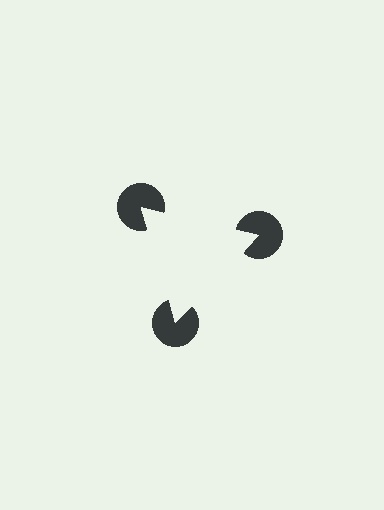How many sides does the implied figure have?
3 sides.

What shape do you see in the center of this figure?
An illusory triangle — its edges are inferred from the aligned wedge cuts in the pac-man discs, not physically drawn.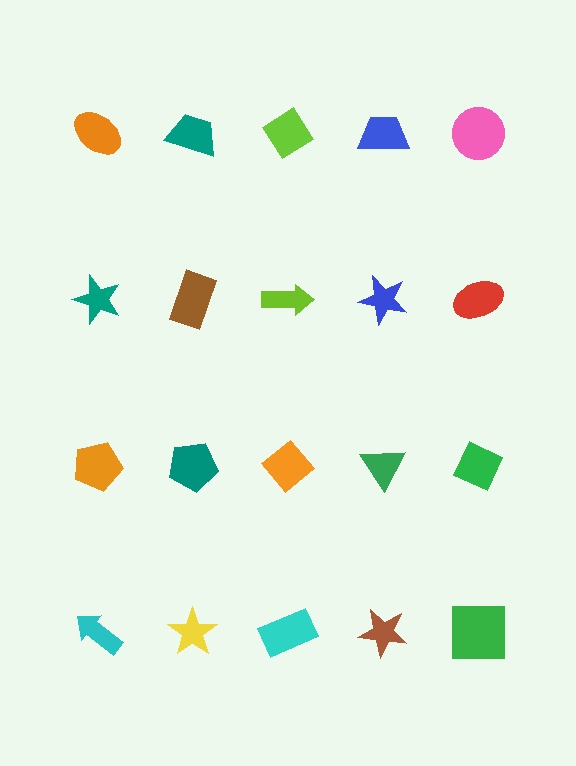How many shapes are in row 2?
5 shapes.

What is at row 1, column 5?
A pink circle.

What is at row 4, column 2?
A yellow star.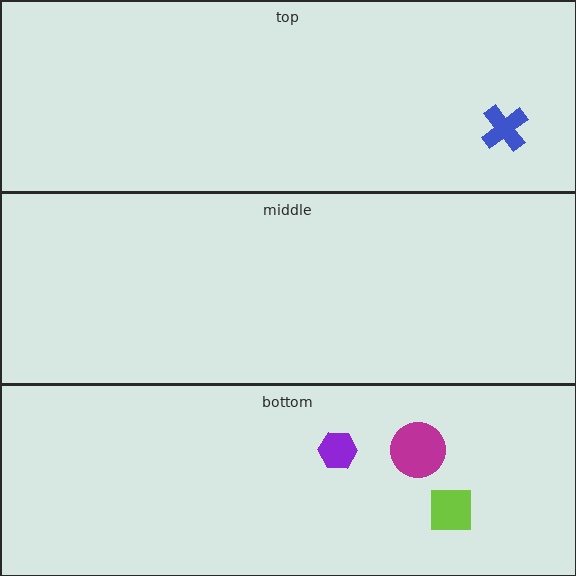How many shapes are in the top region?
1.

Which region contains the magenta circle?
The bottom region.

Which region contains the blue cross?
The top region.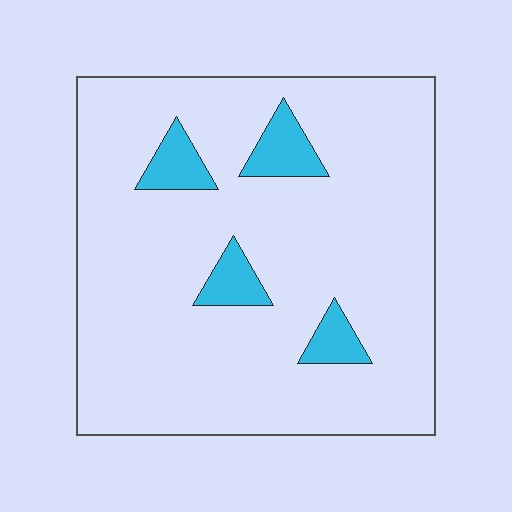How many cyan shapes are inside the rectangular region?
4.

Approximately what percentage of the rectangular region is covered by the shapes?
Approximately 10%.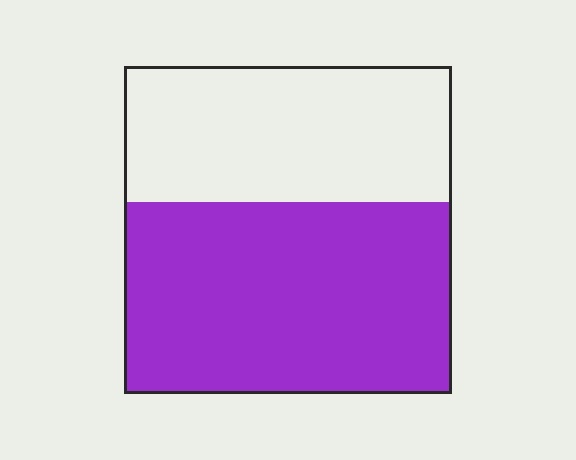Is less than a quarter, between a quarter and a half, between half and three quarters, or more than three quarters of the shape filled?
Between half and three quarters.